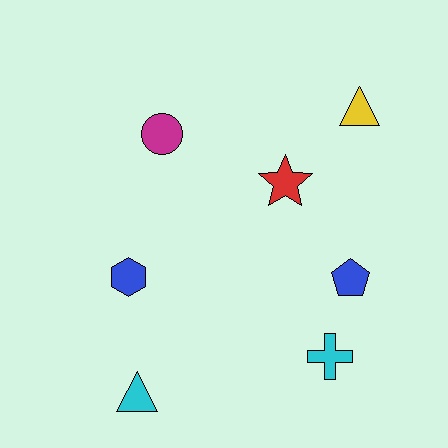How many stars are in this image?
There is 1 star.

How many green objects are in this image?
There are no green objects.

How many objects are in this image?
There are 7 objects.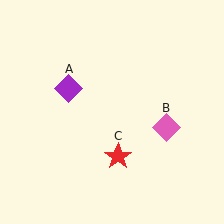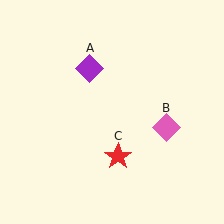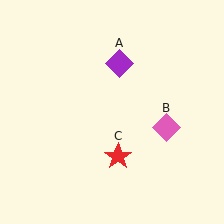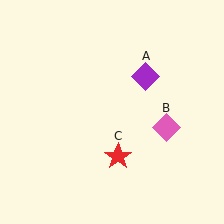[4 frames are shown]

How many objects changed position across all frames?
1 object changed position: purple diamond (object A).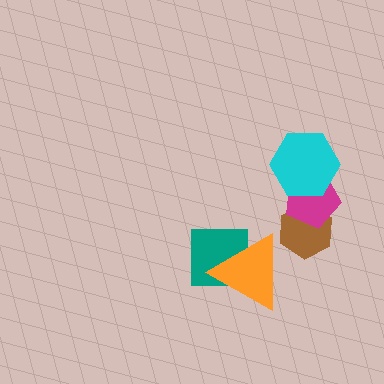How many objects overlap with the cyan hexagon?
1 object overlaps with the cyan hexagon.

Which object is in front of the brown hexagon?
The magenta pentagon is in front of the brown hexagon.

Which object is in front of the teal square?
The orange triangle is in front of the teal square.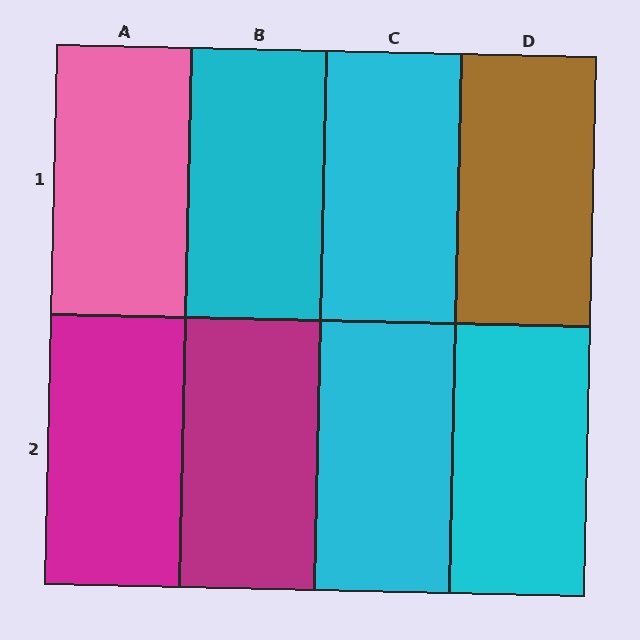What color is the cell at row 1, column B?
Cyan.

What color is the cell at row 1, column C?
Cyan.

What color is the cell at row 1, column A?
Pink.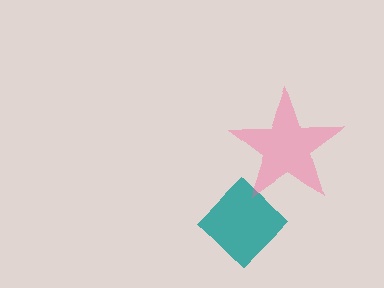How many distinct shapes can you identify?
There are 2 distinct shapes: a teal diamond, a pink star.